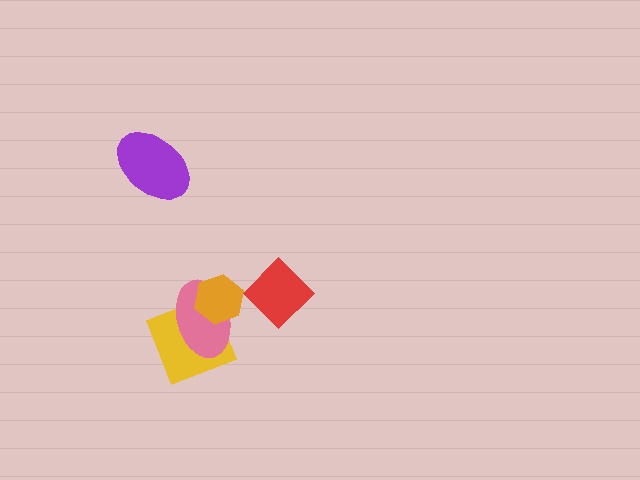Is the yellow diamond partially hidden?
Yes, it is partially covered by another shape.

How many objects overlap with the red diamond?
0 objects overlap with the red diamond.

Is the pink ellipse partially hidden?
Yes, it is partially covered by another shape.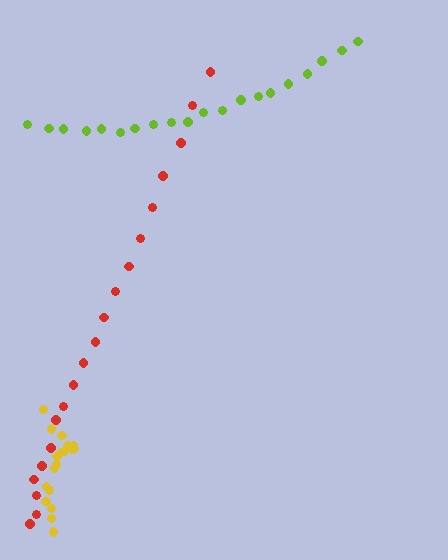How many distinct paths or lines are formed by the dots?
There are 3 distinct paths.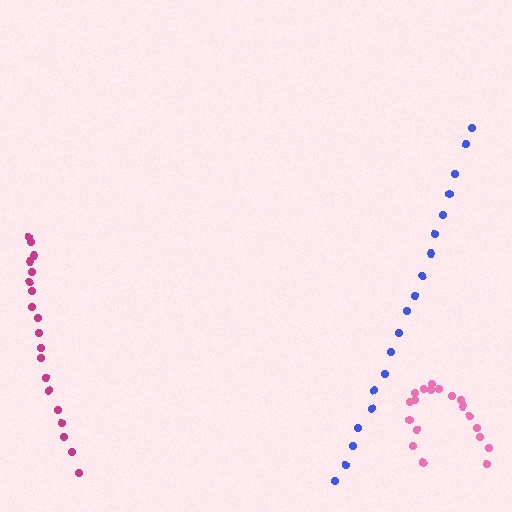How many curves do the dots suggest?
There are 3 distinct paths.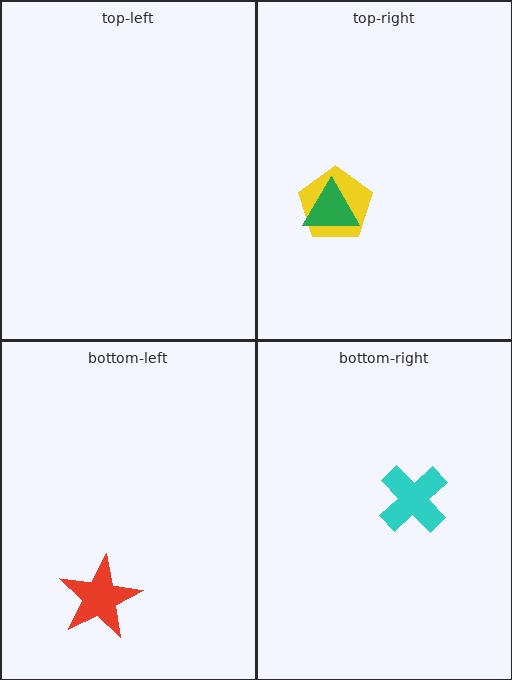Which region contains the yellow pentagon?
The top-right region.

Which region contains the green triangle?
The top-right region.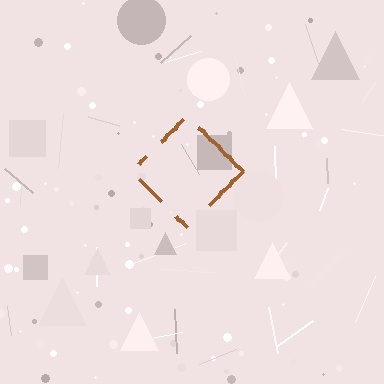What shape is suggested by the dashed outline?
The dashed outline suggests a diamond.